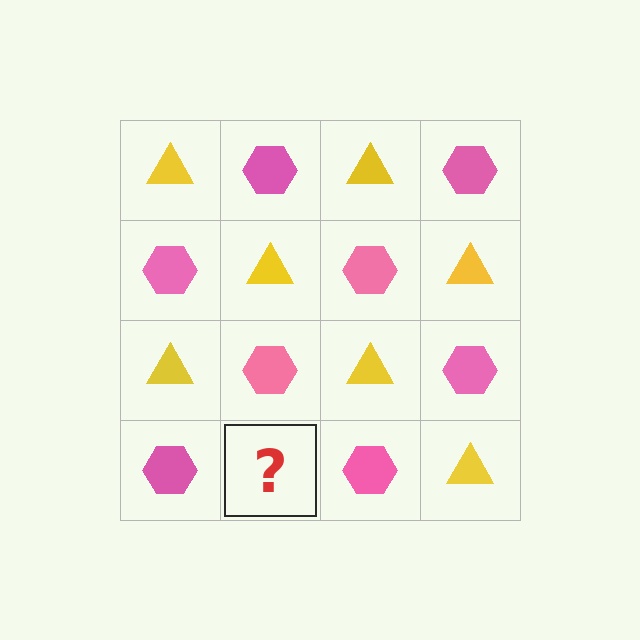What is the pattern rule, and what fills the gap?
The rule is that it alternates yellow triangle and pink hexagon in a checkerboard pattern. The gap should be filled with a yellow triangle.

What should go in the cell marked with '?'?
The missing cell should contain a yellow triangle.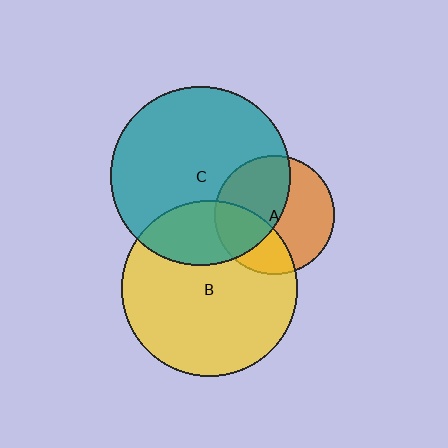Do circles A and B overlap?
Yes.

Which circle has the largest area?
Circle C (teal).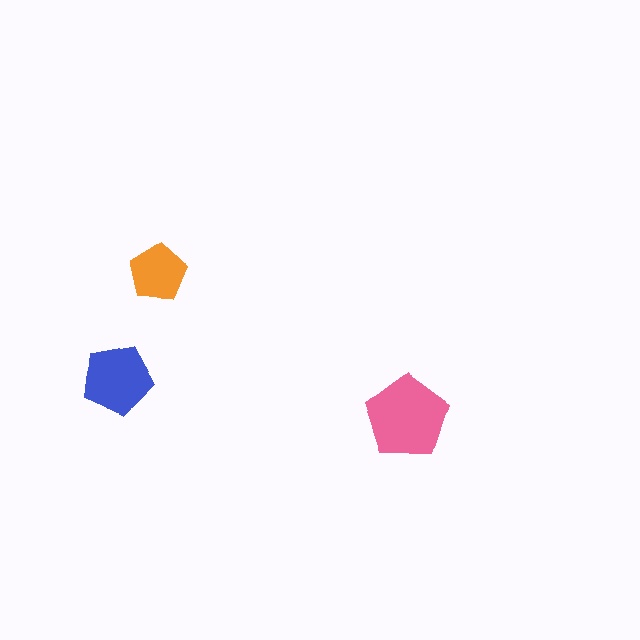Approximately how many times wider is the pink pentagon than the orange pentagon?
About 1.5 times wider.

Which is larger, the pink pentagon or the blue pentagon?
The pink one.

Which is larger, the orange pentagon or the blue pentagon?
The blue one.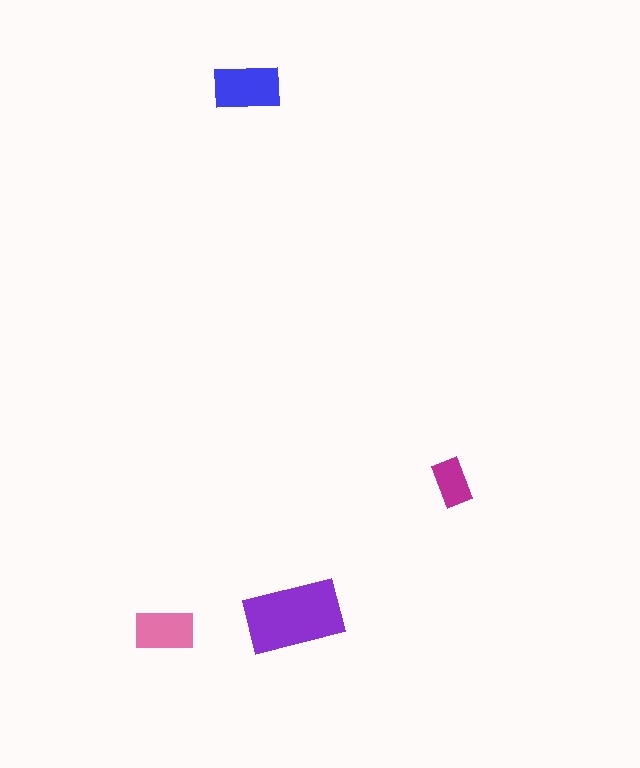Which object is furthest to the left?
The pink rectangle is leftmost.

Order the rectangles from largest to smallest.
the purple one, the blue one, the pink one, the magenta one.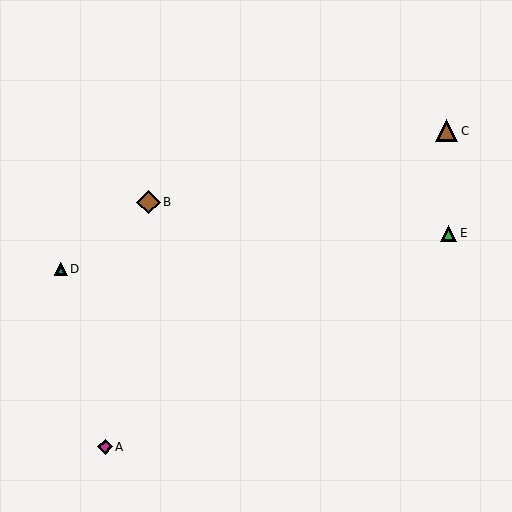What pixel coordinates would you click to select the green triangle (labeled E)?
Click at (448, 233) to select the green triangle E.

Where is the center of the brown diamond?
The center of the brown diamond is at (149, 202).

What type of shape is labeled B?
Shape B is a brown diamond.